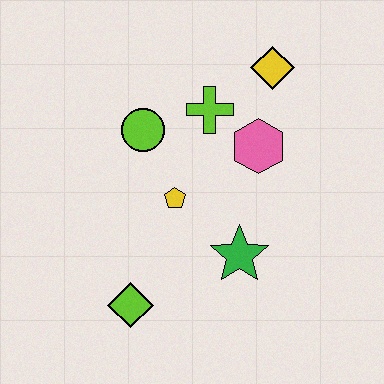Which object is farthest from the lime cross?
The lime diamond is farthest from the lime cross.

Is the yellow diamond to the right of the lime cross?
Yes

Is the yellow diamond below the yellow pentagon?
No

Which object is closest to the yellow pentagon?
The lime circle is closest to the yellow pentagon.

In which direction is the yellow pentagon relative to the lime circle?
The yellow pentagon is below the lime circle.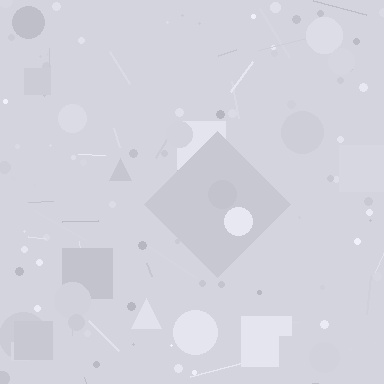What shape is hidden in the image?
A diamond is hidden in the image.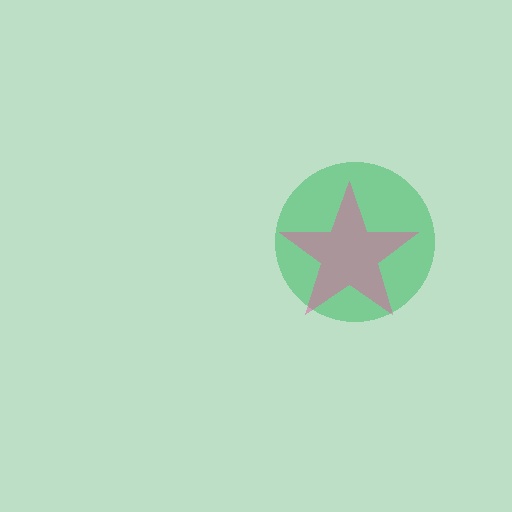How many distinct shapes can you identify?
There are 2 distinct shapes: a green circle, a pink star.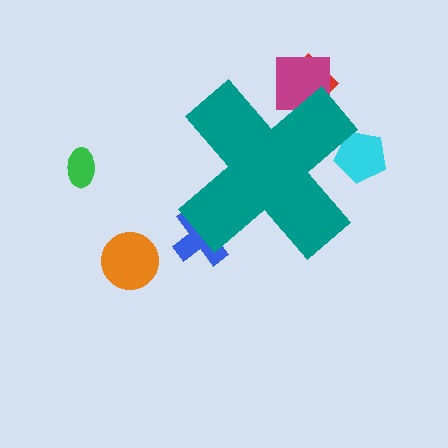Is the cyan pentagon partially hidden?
Yes, the cyan pentagon is partially hidden behind the teal cross.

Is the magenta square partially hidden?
Yes, the magenta square is partially hidden behind the teal cross.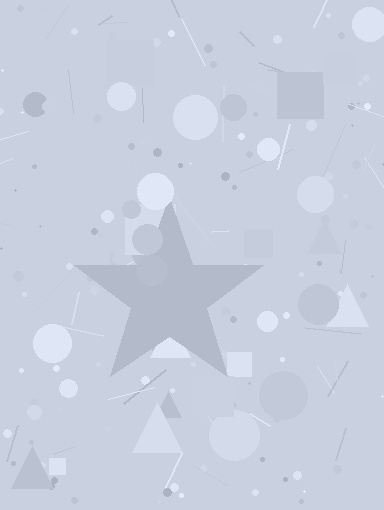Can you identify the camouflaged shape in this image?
The camouflaged shape is a star.